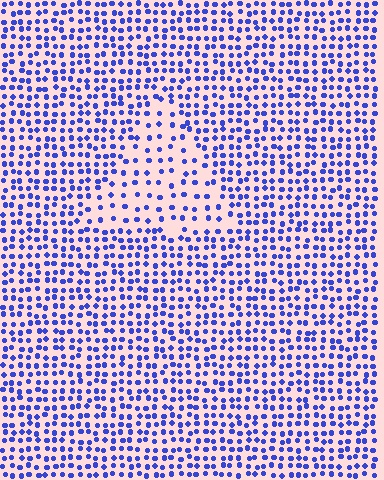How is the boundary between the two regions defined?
The boundary is defined by a change in element density (approximately 2.0x ratio). All elements are the same color, size, and shape.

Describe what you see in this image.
The image contains small blue elements arranged at two different densities. A triangle-shaped region is visible where the elements are less densely packed than the surrounding area.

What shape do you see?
I see a triangle.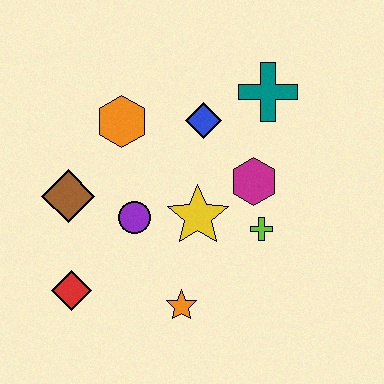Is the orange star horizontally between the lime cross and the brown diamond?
Yes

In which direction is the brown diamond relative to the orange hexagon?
The brown diamond is below the orange hexagon.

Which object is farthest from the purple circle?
The teal cross is farthest from the purple circle.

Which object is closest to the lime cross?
The magenta hexagon is closest to the lime cross.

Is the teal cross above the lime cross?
Yes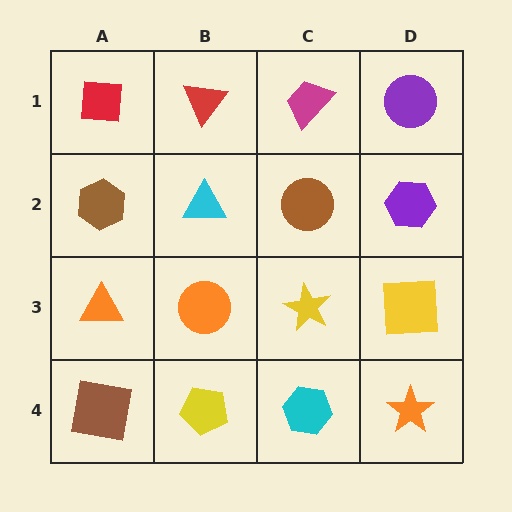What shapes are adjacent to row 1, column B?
A cyan triangle (row 2, column B), a red square (row 1, column A), a magenta trapezoid (row 1, column C).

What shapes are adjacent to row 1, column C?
A brown circle (row 2, column C), a red triangle (row 1, column B), a purple circle (row 1, column D).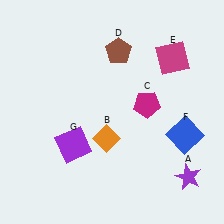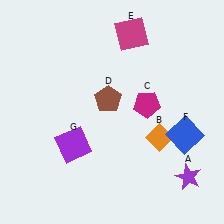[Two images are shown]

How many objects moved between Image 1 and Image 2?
3 objects moved between the two images.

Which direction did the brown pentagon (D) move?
The brown pentagon (D) moved down.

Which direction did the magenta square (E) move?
The magenta square (E) moved left.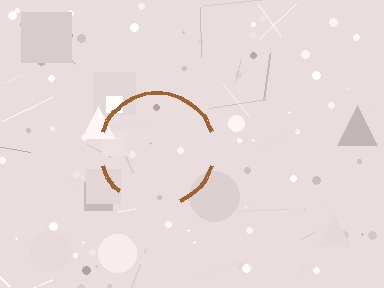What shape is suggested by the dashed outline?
The dashed outline suggests a circle.